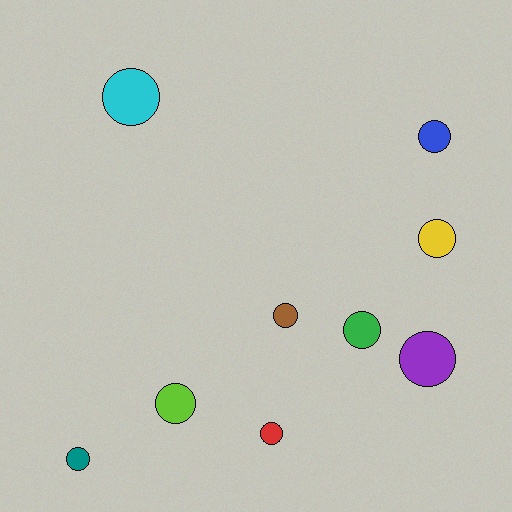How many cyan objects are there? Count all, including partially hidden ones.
There is 1 cyan object.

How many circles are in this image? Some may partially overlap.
There are 9 circles.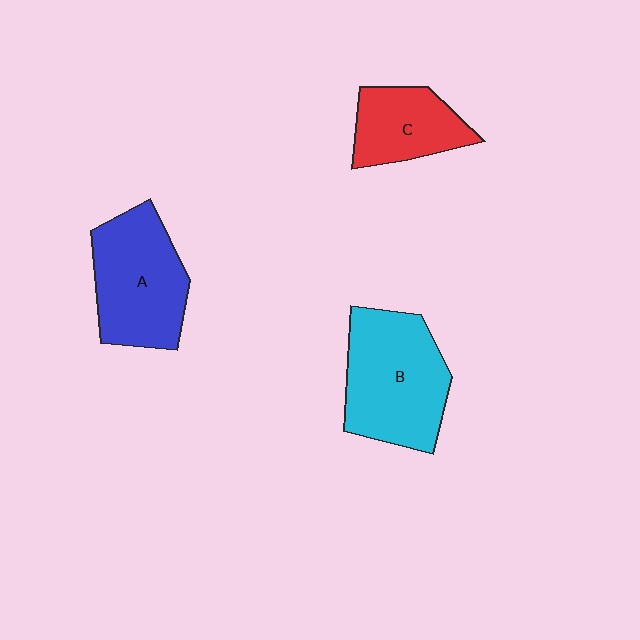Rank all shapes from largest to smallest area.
From largest to smallest: B (cyan), A (blue), C (red).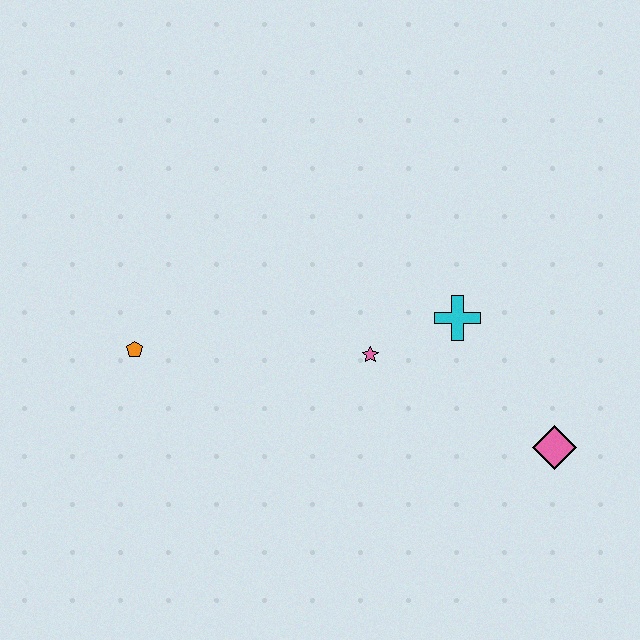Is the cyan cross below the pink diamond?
No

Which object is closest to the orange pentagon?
The pink star is closest to the orange pentagon.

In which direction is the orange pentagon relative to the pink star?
The orange pentagon is to the left of the pink star.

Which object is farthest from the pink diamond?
The orange pentagon is farthest from the pink diamond.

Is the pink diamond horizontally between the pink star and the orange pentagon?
No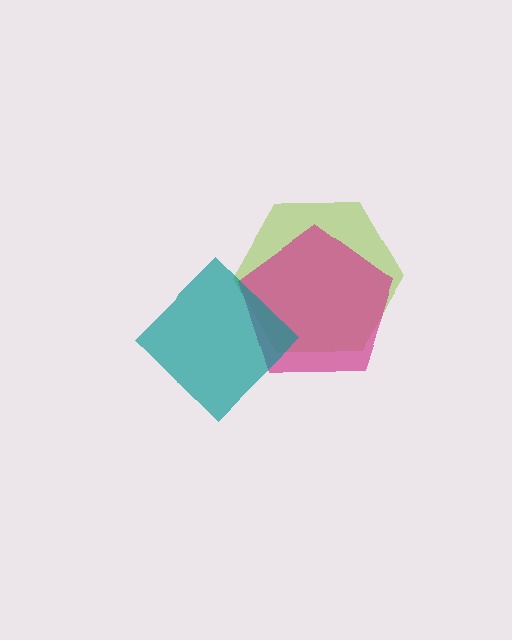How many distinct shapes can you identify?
There are 3 distinct shapes: a lime hexagon, a magenta pentagon, a teal diamond.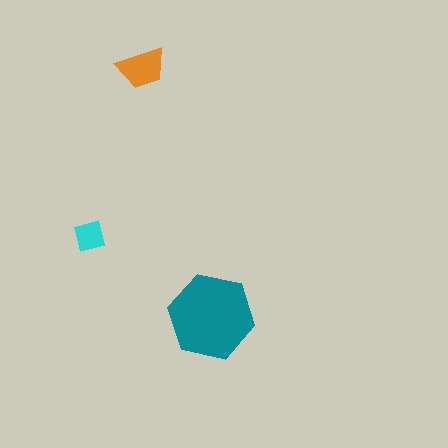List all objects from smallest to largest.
The cyan square, the orange trapezoid, the teal hexagon.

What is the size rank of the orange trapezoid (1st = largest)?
2nd.